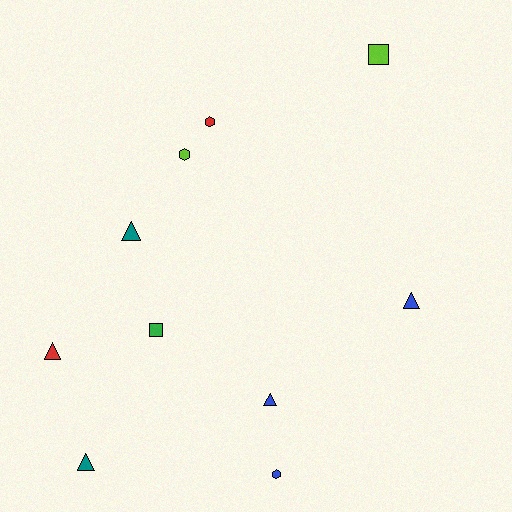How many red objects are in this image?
There are 2 red objects.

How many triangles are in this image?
There are 5 triangles.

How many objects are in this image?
There are 10 objects.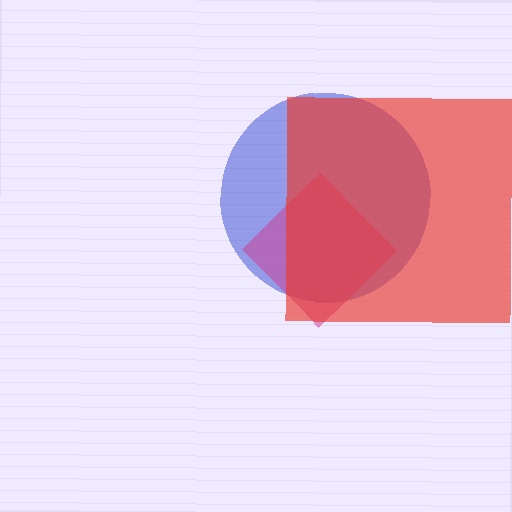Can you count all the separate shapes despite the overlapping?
Yes, there are 3 separate shapes.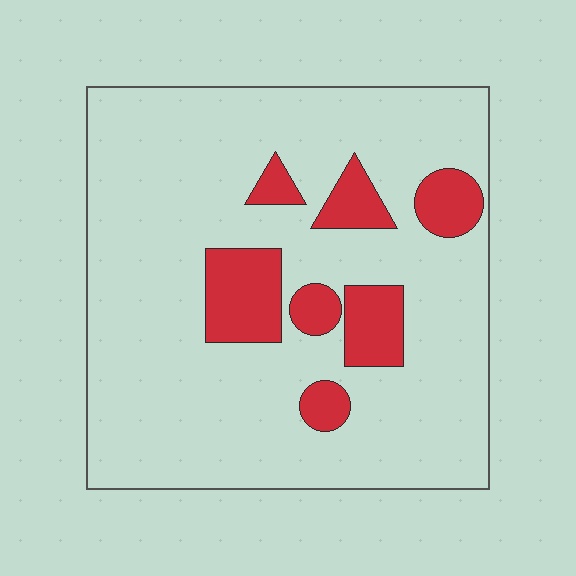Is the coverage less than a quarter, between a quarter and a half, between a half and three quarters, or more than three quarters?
Less than a quarter.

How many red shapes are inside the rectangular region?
7.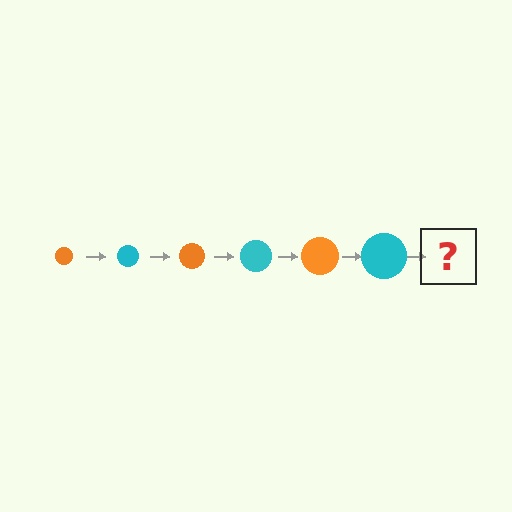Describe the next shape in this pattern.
It should be an orange circle, larger than the previous one.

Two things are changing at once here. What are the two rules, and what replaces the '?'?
The two rules are that the circle grows larger each step and the color cycles through orange and cyan. The '?' should be an orange circle, larger than the previous one.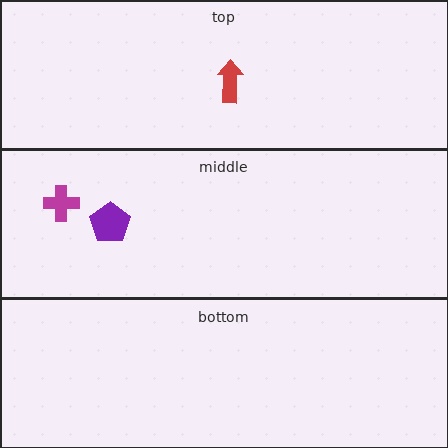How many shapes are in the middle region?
2.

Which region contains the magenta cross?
The middle region.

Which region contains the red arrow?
The top region.